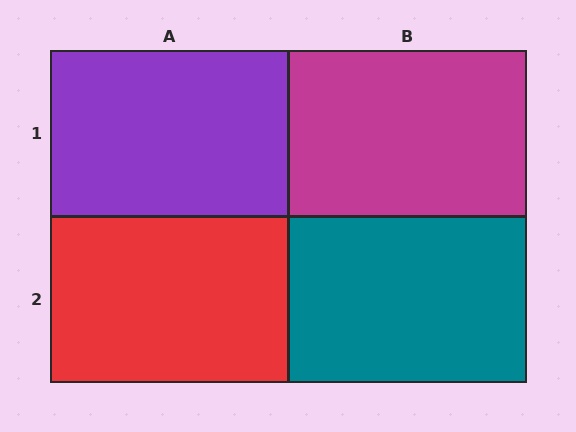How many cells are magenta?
1 cell is magenta.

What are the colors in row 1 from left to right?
Purple, magenta.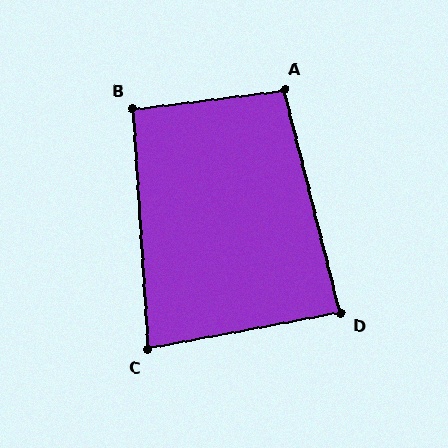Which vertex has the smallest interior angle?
C, at approximately 83 degrees.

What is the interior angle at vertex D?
Approximately 87 degrees (approximately right).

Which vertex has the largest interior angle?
A, at approximately 97 degrees.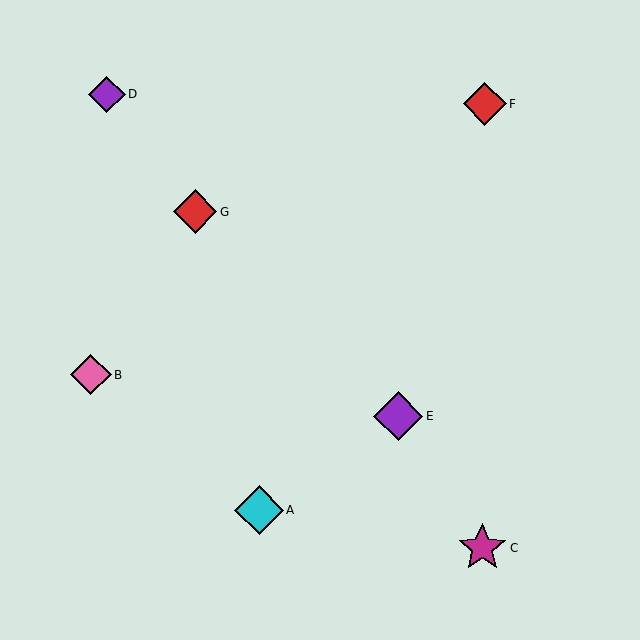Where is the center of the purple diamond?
The center of the purple diamond is at (107, 94).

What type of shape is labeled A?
Shape A is a cyan diamond.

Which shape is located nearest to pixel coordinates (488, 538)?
The magenta star (labeled C) at (482, 548) is nearest to that location.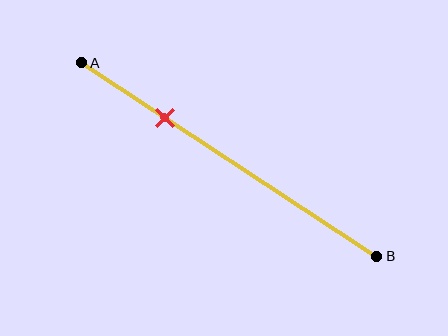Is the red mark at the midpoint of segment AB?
No, the mark is at about 30% from A, not at the 50% midpoint.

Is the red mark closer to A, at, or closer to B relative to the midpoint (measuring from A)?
The red mark is closer to point A than the midpoint of segment AB.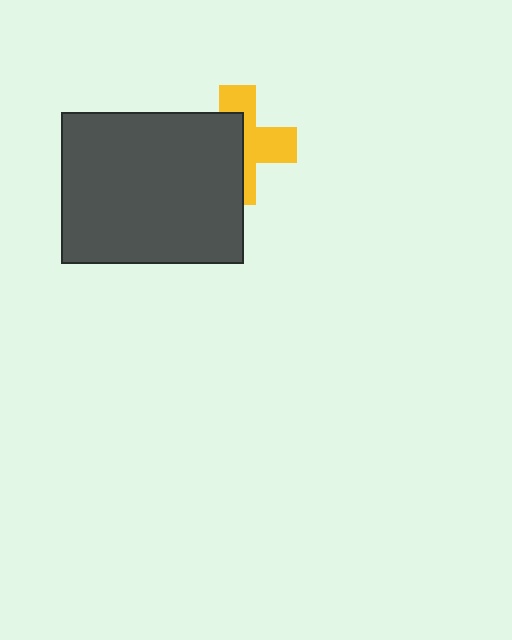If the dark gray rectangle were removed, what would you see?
You would see the complete yellow cross.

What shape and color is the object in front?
The object in front is a dark gray rectangle.